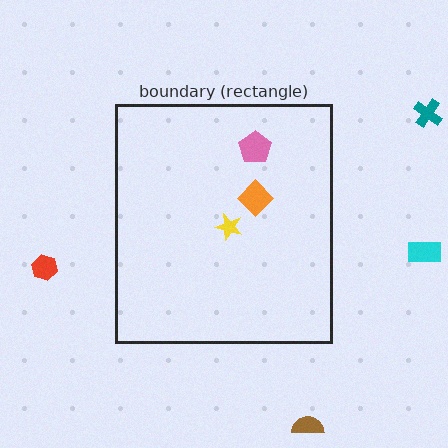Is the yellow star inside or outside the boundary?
Inside.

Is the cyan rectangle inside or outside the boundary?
Outside.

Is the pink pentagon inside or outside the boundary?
Inside.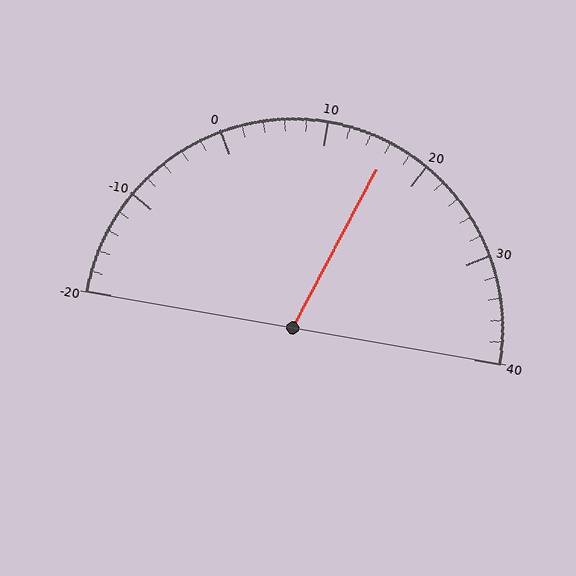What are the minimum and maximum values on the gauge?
The gauge ranges from -20 to 40.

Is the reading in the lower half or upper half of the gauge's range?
The reading is in the upper half of the range (-20 to 40).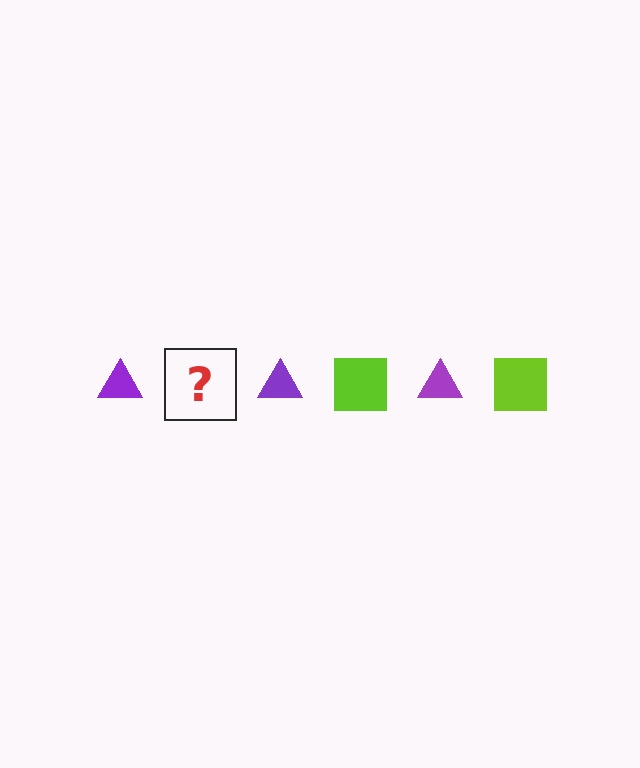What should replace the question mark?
The question mark should be replaced with a lime square.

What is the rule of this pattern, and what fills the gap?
The rule is that the pattern alternates between purple triangle and lime square. The gap should be filled with a lime square.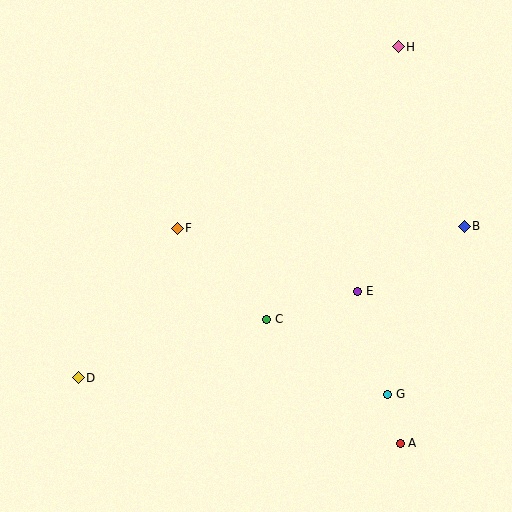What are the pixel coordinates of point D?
Point D is at (78, 378).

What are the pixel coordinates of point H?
Point H is at (398, 47).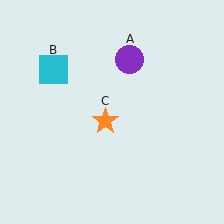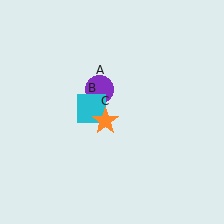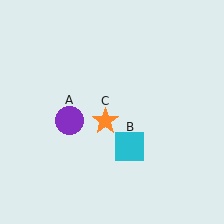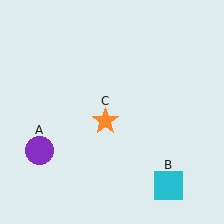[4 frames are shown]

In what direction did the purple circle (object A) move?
The purple circle (object A) moved down and to the left.